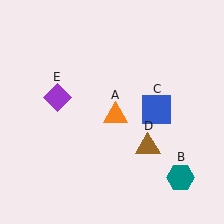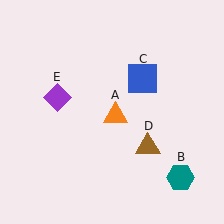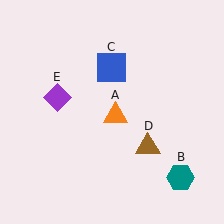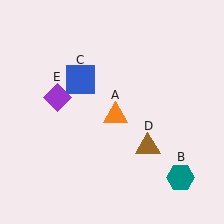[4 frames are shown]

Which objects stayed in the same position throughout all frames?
Orange triangle (object A) and teal hexagon (object B) and brown triangle (object D) and purple diamond (object E) remained stationary.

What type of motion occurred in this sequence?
The blue square (object C) rotated counterclockwise around the center of the scene.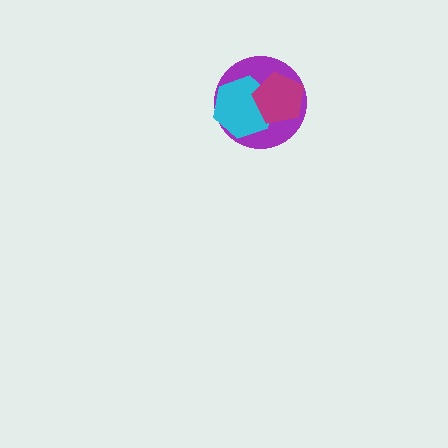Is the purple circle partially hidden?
Yes, it is partially covered by another shape.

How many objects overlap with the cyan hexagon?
2 objects overlap with the cyan hexagon.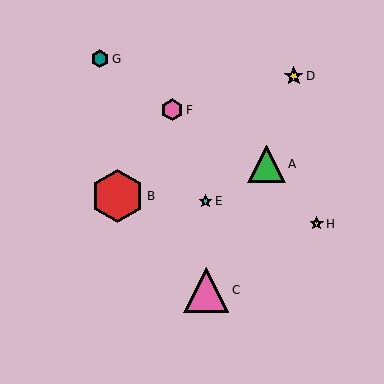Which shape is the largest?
The red hexagon (labeled B) is the largest.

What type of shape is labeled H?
Shape H is a yellow star.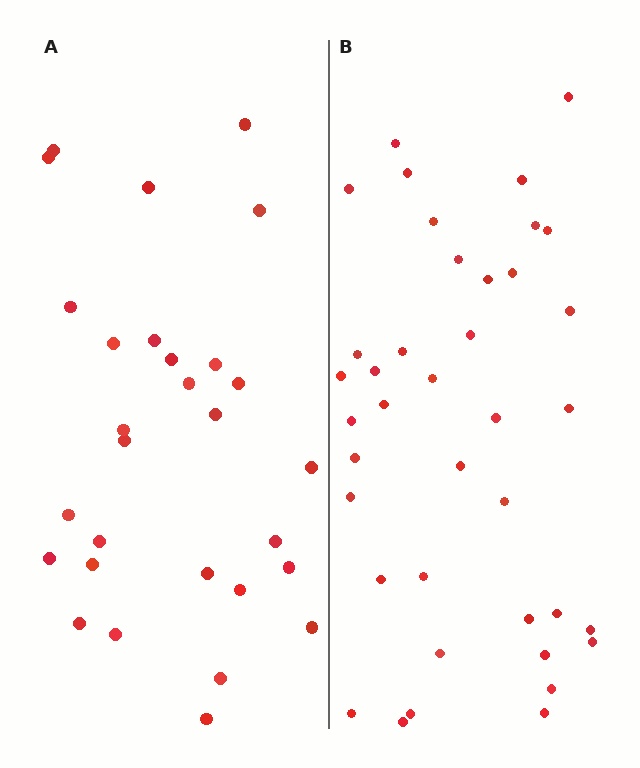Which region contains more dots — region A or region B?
Region B (the right region) has more dots.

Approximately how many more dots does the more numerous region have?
Region B has roughly 10 or so more dots than region A.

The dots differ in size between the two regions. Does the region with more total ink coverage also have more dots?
No. Region A has more total ink coverage because its dots are larger, but region B actually contains more individual dots. Total area can be misleading — the number of items is what matters here.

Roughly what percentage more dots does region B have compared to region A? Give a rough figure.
About 35% more.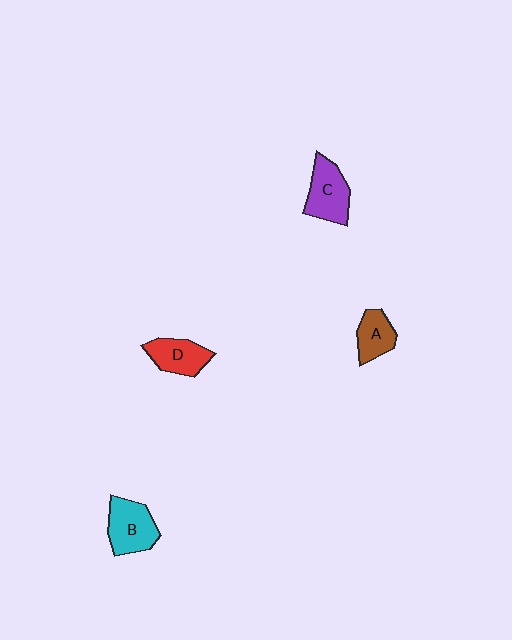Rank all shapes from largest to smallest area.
From largest to smallest: B (cyan), C (purple), D (red), A (brown).